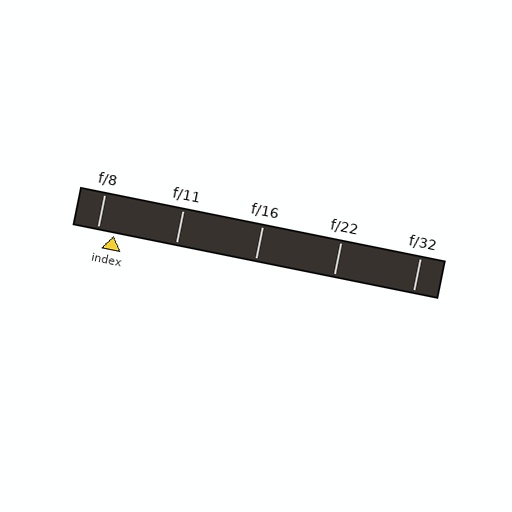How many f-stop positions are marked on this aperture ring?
There are 5 f-stop positions marked.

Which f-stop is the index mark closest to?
The index mark is closest to f/8.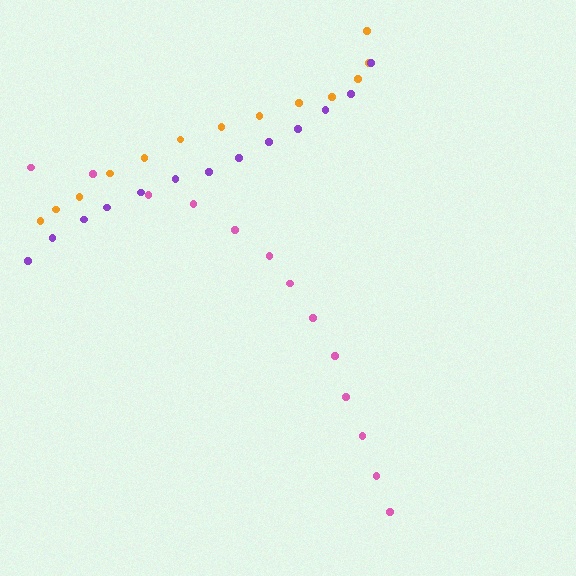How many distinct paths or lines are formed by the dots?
There are 3 distinct paths.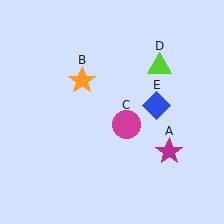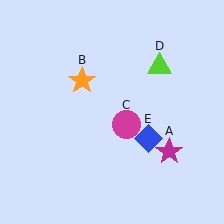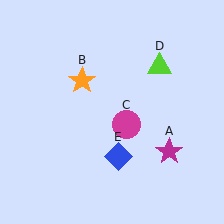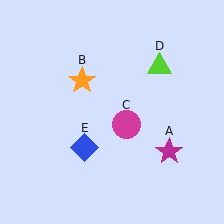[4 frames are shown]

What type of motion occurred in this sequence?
The blue diamond (object E) rotated clockwise around the center of the scene.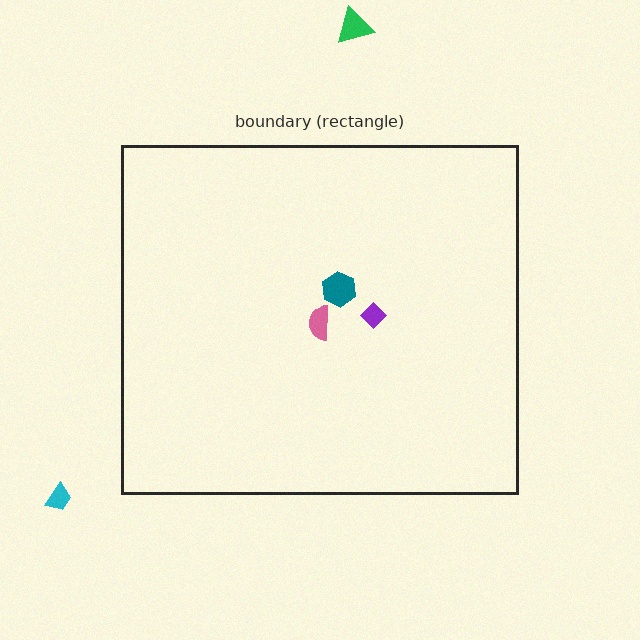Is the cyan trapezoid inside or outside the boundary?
Outside.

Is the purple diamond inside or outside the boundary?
Inside.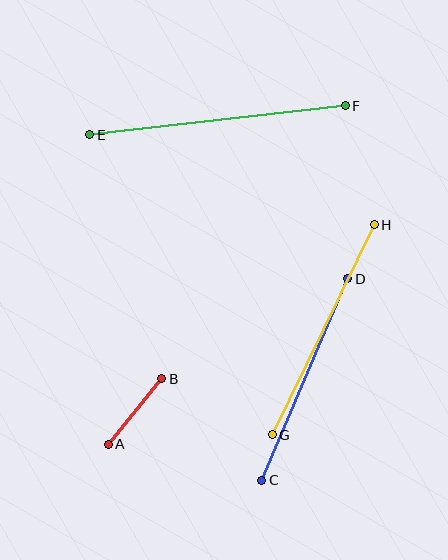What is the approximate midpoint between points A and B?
The midpoint is at approximately (135, 411) pixels.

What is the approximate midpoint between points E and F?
The midpoint is at approximately (218, 120) pixels.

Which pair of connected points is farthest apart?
Points E and F are farthest apart.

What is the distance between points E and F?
The distance is approximately 257 pixels.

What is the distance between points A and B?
The distance is approximately 84 pixels.